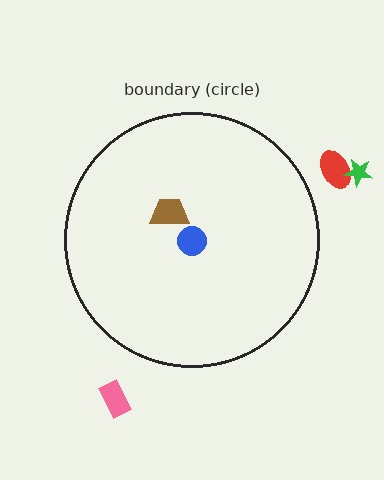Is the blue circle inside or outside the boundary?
Inside.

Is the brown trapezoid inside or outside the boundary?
Inside.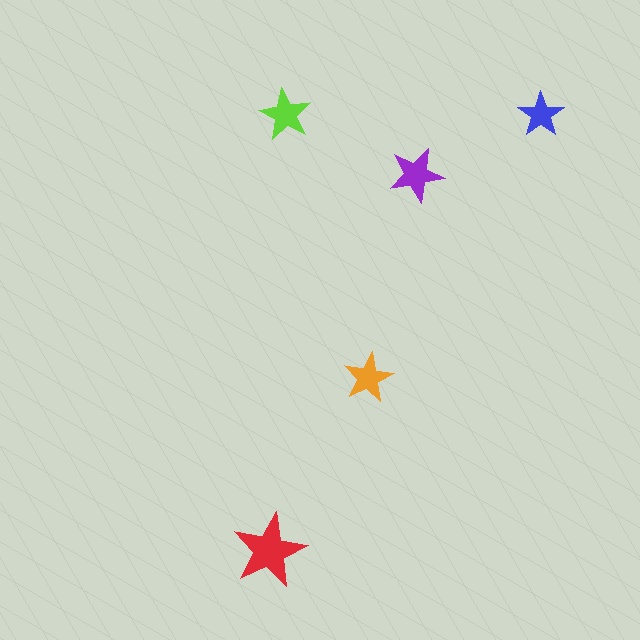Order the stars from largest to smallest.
the red one, the purple one, the lime one, the orange one, the blue one.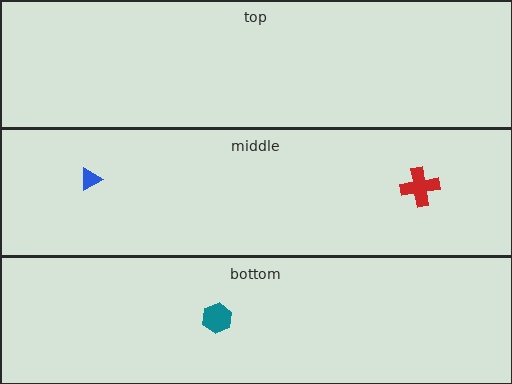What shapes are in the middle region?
The blue triangle, the red cross.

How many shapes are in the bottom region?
1.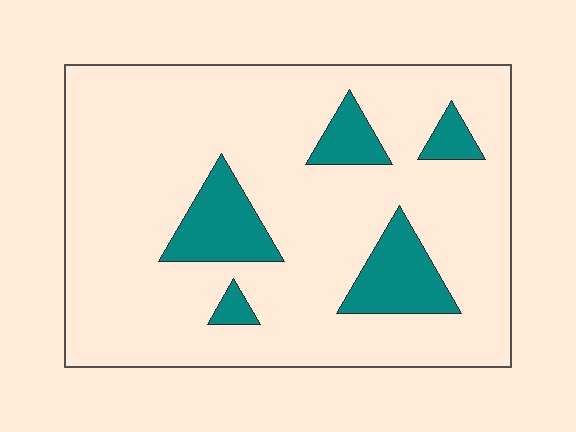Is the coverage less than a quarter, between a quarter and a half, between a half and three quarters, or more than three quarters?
Less than a quarter.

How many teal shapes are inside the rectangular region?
5.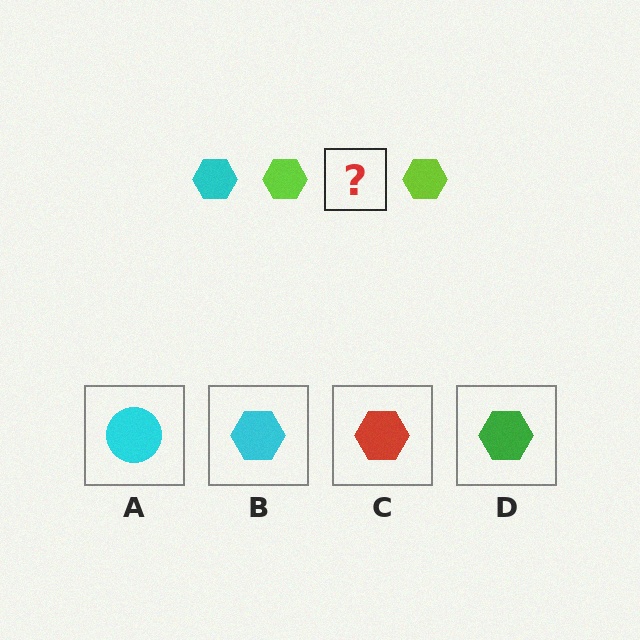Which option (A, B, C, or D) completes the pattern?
B.